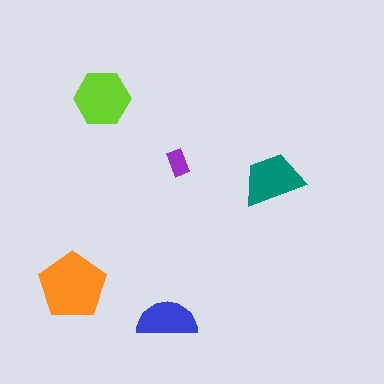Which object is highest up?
The lime hexagon is topmost.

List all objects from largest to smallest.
The orange pentagon, the lime hexagon, the teal trapezoid, the blue semicircle, the purple rectangle.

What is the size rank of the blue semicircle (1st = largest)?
4th.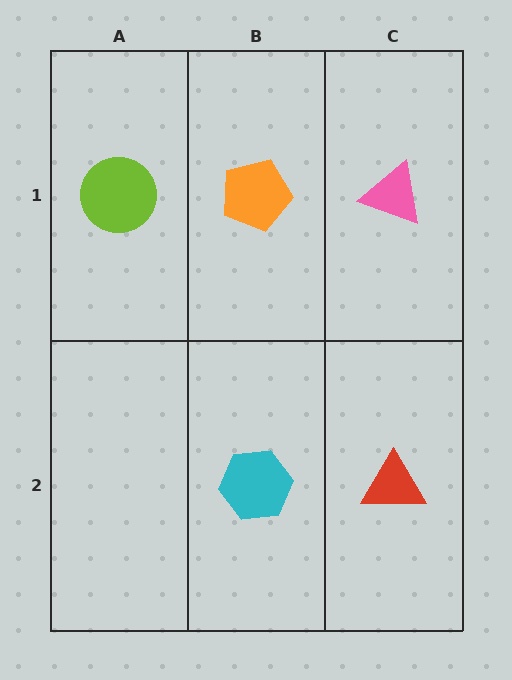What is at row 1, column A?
A lime circle.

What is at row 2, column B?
A cyan hexagon.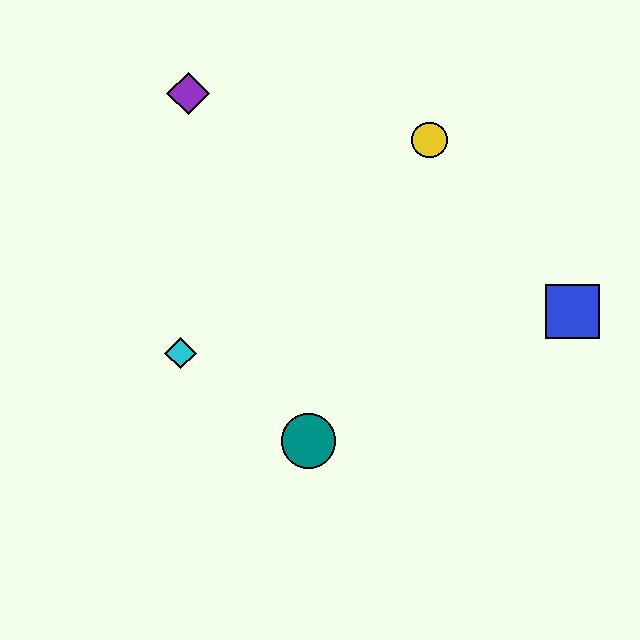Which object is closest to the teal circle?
The cyan diamond is closest to the teal circle.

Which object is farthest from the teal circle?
The purple diamond is farthest from the teal circle.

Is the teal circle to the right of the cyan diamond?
Yes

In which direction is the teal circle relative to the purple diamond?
The teal circle is below the purple diamond.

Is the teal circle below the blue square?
Yes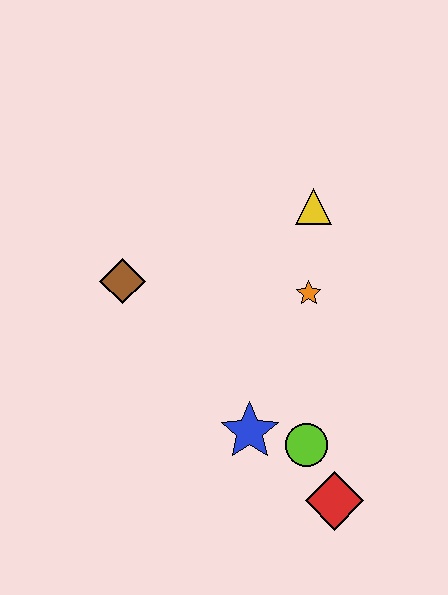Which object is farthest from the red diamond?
The brown diamond is farthest from the red diamond.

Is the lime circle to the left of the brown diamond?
No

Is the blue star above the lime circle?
Yes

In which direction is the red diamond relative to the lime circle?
The red diamond is below the lime circle.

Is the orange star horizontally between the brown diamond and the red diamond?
Yes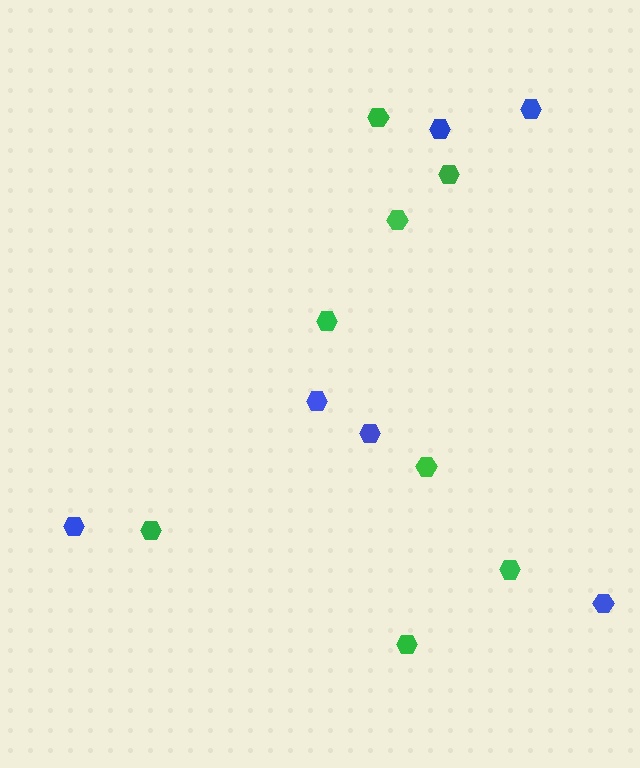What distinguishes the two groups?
There are 2 groups: one group of green hexagons (8) and one group of blue hexagons (6).